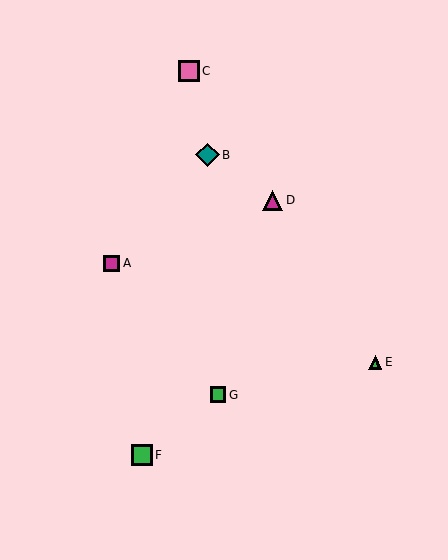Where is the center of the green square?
The center of the green square is at (218, 395).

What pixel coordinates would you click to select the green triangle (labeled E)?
Click at (375, 362) to select the green triangle E.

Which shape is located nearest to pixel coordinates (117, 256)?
The magenta square (labeled A) at (112, 263) is nearest to that location.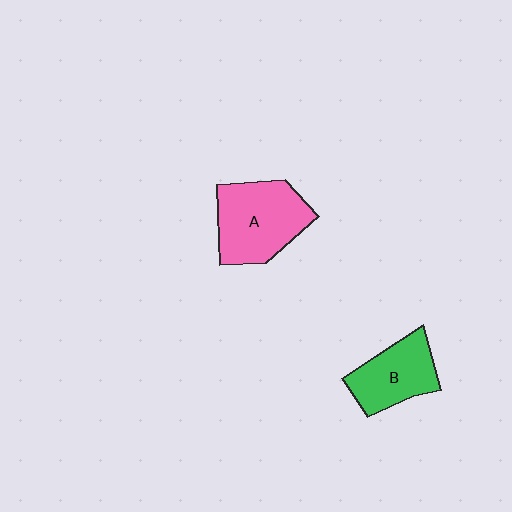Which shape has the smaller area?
Shape B (green).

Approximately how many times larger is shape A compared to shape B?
Approximately 1.4 times.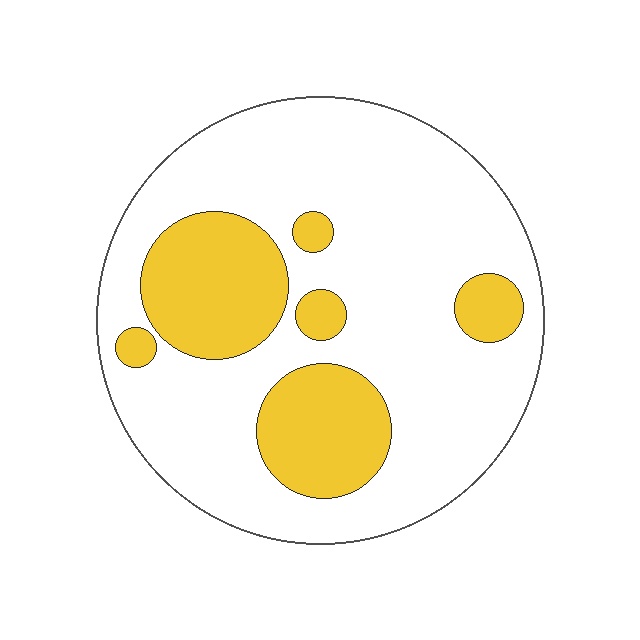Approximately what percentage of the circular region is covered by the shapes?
Approximately 25%.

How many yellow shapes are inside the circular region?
6.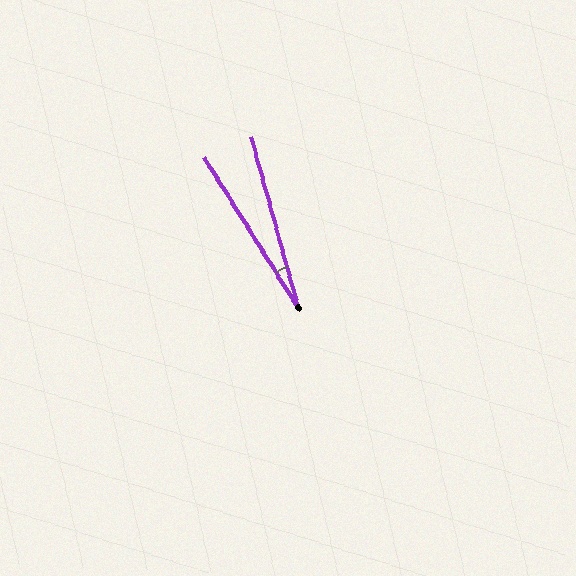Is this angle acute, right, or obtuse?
It is acute.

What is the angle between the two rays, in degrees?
Approximately 16 degrees.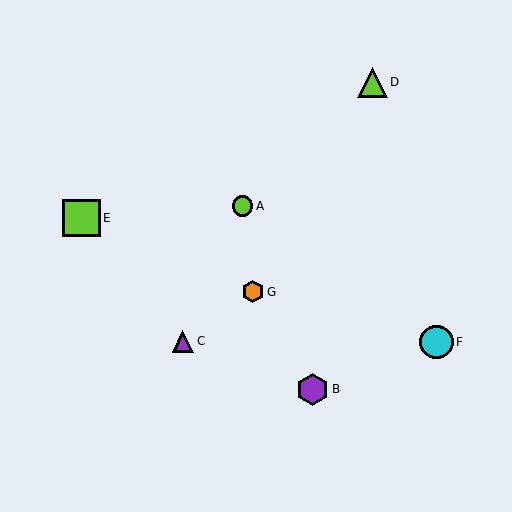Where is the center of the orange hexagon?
The center of the orange hexagon is at (253, 292).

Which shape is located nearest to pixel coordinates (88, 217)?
The lime square (labeled E) at (82, 218) is nearest to that location.